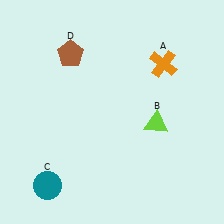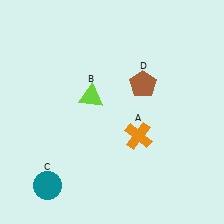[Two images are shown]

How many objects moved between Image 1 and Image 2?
3 objects moved between the two images.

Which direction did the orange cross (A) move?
The orange cross (A) moved down.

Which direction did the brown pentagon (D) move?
The brown pentagon (D) moved right.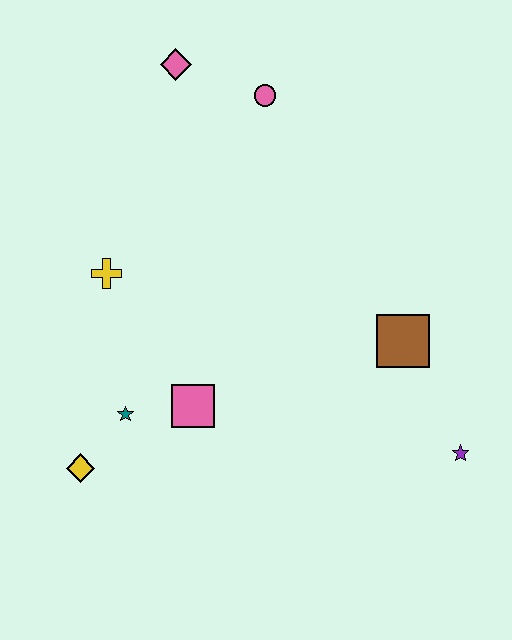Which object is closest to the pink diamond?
The pink circle is closest to the pink diamond.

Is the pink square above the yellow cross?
No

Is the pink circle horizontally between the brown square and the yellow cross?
Yes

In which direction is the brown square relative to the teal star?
The brown square is to the right of the teal star.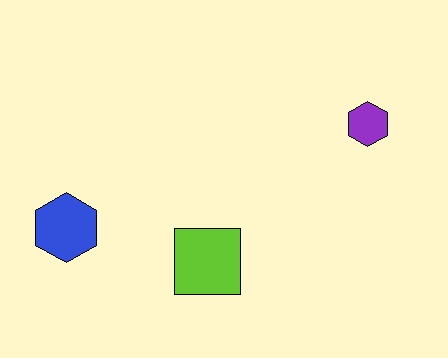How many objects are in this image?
There are 3 objects.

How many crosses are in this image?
There are no crosses.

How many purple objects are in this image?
There is 1 purple object.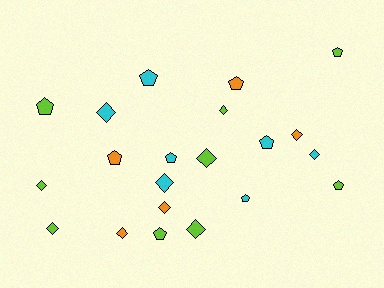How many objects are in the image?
There are 21 objects.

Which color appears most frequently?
Lime, with 9 objects.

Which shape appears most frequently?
Diamond, with 11 objects.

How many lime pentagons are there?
There are 4 lime pentagons.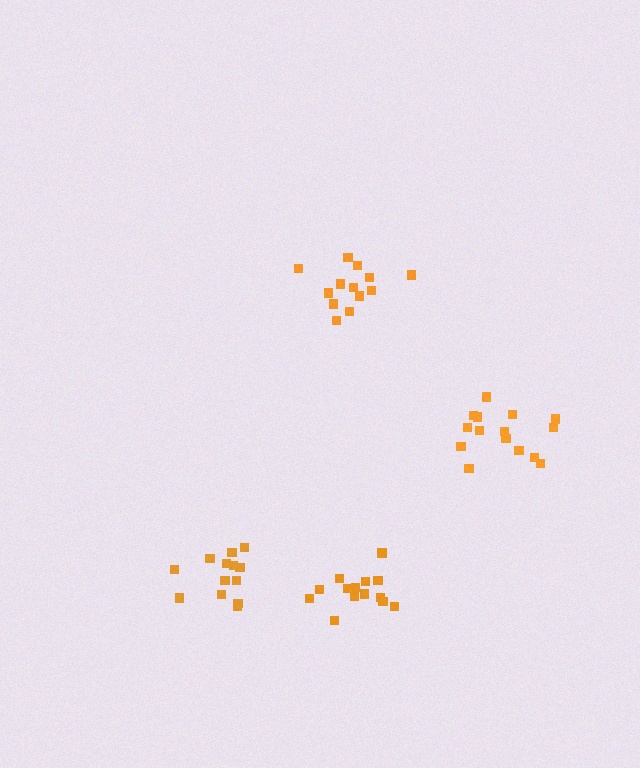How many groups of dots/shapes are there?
There are 4 groups.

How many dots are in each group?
Group 1: 15 dots, Group 2: 13 dots, Group 3: 13 dots, Group 4: 14 dots (55 total).